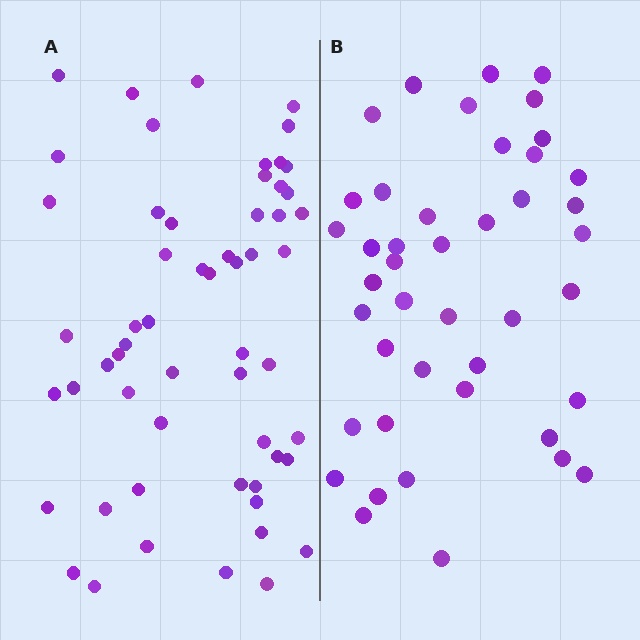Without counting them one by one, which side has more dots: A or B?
Region A (the left region) has more dots.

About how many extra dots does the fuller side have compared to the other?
Region A has approximately 15 more dots than region B.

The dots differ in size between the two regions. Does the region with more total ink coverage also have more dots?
No. Region B has more total ink coverage because its dots are larger, but region A actually contains more individual dots. Total area can be misleading — the number of items is what matters here.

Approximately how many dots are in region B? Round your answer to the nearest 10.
About 40 dots. (The exact count is 43, which rounds to 40.)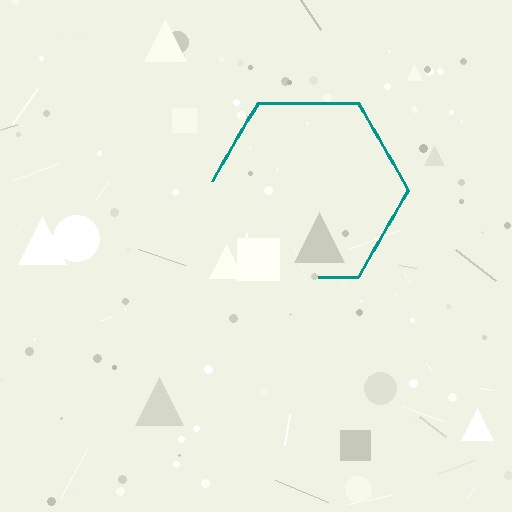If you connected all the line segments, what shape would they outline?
They would outline a hexagon.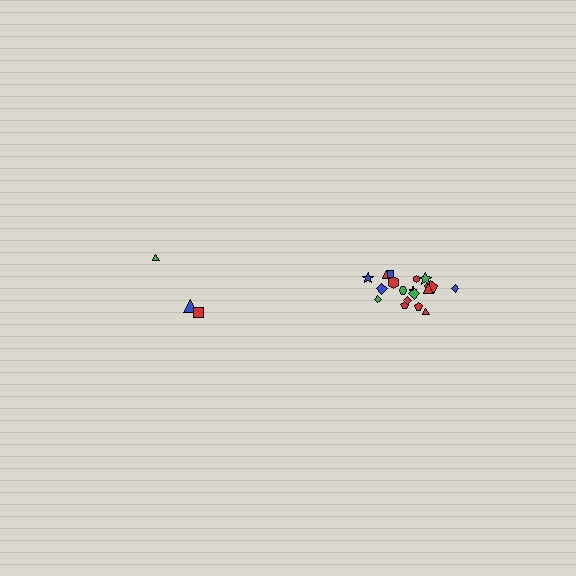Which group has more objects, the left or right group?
The right group.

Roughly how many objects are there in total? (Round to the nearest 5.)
Roughly 20 objects in total.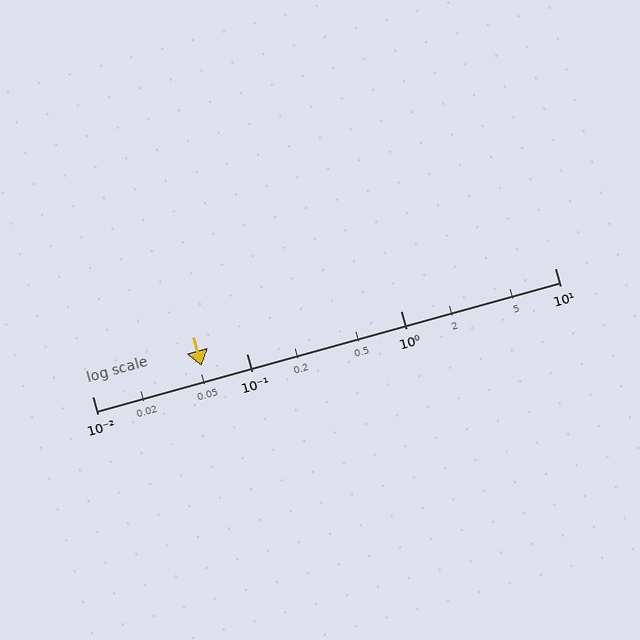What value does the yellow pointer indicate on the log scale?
The pointer indicates approximately 0.051.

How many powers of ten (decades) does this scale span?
The scale spans 3 decades, from 0.01 to 10.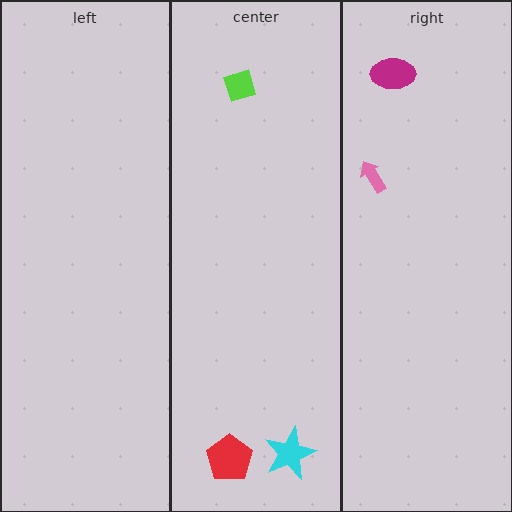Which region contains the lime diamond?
The center region.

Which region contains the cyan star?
The center region.